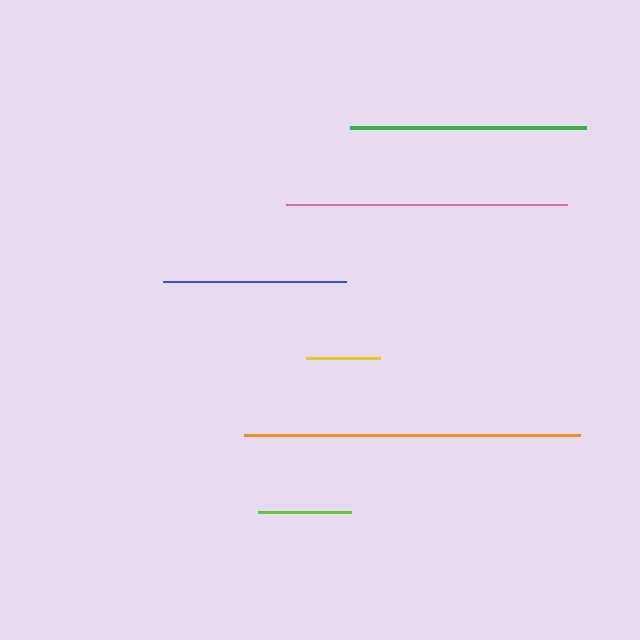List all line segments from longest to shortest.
From longest to shortest: orange, pink, green, blue, lime, yellow.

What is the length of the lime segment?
The lime segment is approximately 94 pixels long.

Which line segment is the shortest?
The yellow line is the shortest at approximately 74 pixels.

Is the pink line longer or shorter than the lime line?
The pink line is longer than the lime line.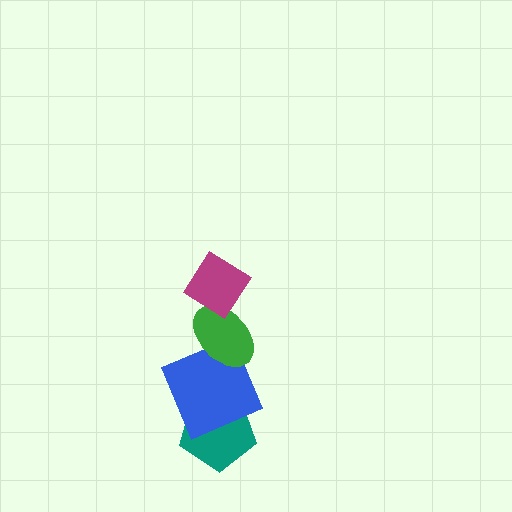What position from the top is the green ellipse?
The green ellipse is 2nd from the top.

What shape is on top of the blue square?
The green ellipse is on top of the blue square.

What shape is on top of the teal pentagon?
The blue square is on top of the teal pentagon.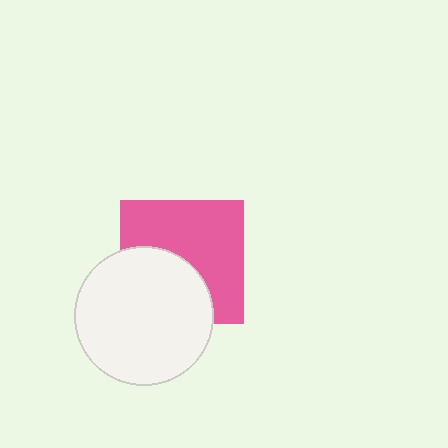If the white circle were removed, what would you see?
You would see the complete pink square.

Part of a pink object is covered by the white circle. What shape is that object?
It is a square.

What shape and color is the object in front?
The object in front is a white circle.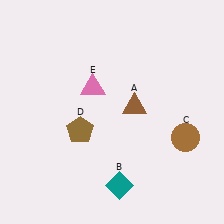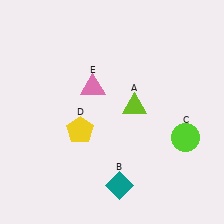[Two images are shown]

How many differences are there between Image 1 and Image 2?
There are 3 differences between the two images.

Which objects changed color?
A changed from brown to lime. C changed from brown to lime. D changed from brown to yellow.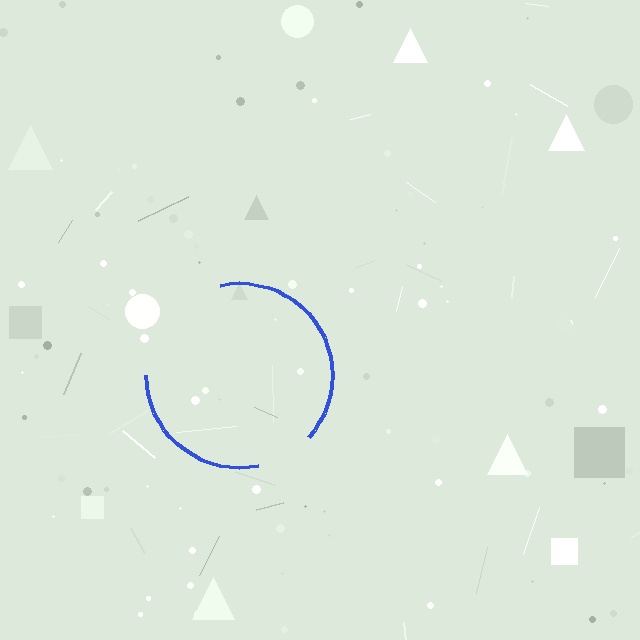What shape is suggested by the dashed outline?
The dashed outline suggests a circle.